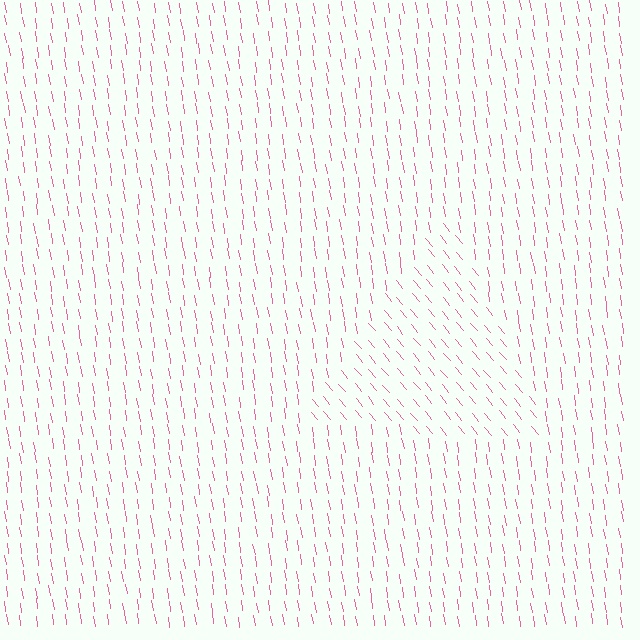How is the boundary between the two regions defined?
The boundary is defined purely by a change in line orientation (approximately 31 degrees difference). All lines are the same color and thickness.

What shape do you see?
I see a triangle.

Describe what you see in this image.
The image is filled with small pink line segments. A triangle region in the image has lines oriented differently from the surrounding lines, creating a visible texture boundary.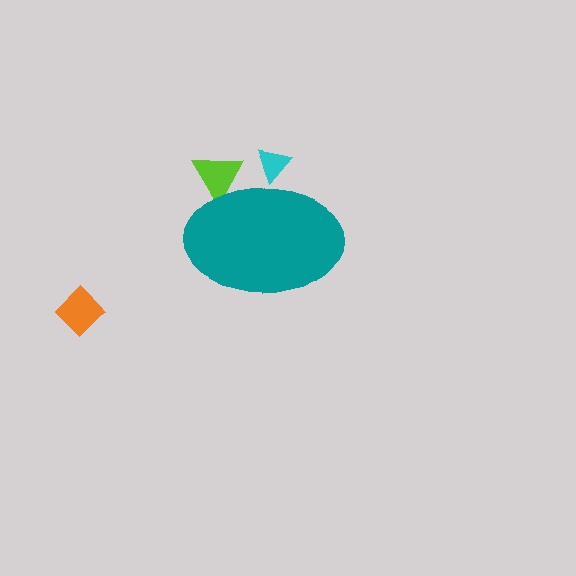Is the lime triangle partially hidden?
Yes, the lime triangle is partially hidden behind the teal ellipse.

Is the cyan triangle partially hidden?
Yes, the cyan triangle is partially hidden behind the teal ellipse.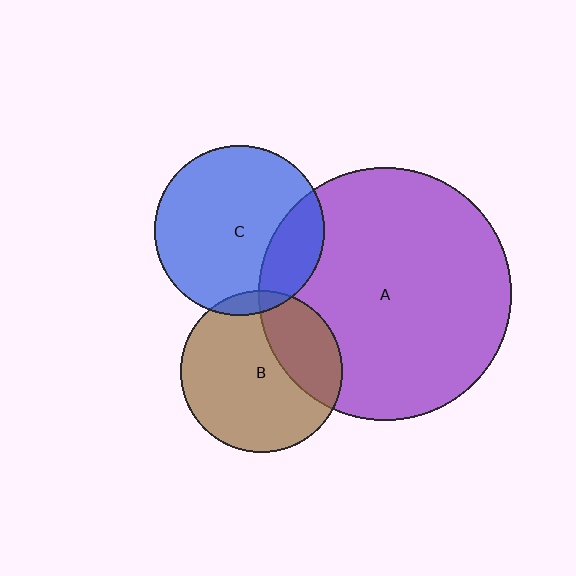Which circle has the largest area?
Circle A (purple).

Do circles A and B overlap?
Yes.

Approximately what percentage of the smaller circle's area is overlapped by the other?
Approximately 30%.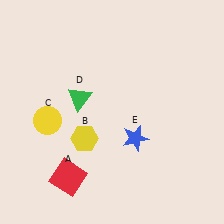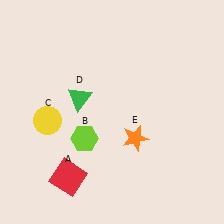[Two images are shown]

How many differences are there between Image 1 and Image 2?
There are 2 differences between the two images.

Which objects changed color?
B changed from yellow to lime. E changed from blue to orange.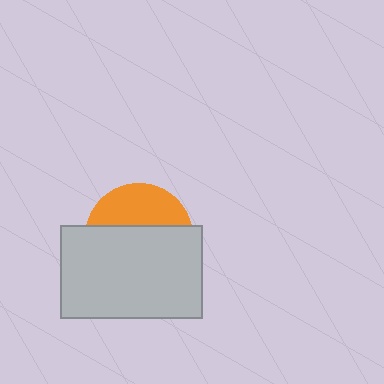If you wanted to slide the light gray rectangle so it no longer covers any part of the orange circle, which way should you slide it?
Slide it down — that is the most direct way to separate the two shapes.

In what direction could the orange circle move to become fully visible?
The orange circle could move up. That would shift it out from behind the light gray rectangle entirely.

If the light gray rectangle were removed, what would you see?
You would see the complete orange circle.